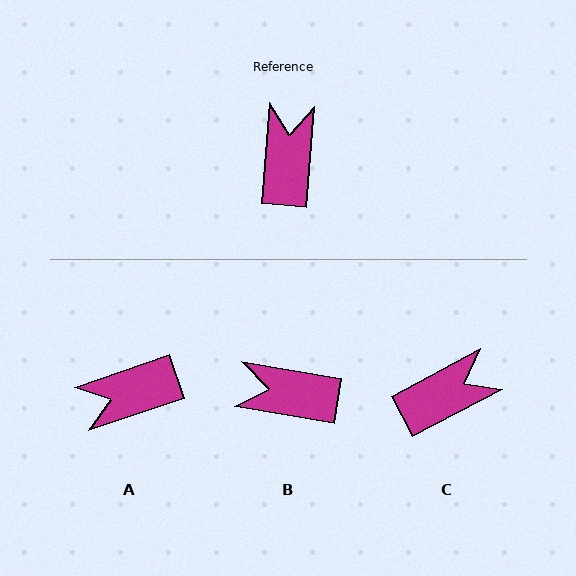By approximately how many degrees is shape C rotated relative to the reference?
Approximately 57 degrees clockwise.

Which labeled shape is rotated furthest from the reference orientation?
A, about 113 degrees away.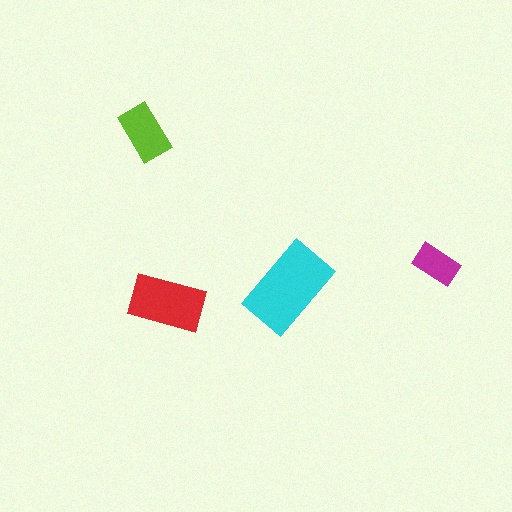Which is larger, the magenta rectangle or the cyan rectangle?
The cyan one.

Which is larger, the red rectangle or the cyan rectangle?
The cyan one.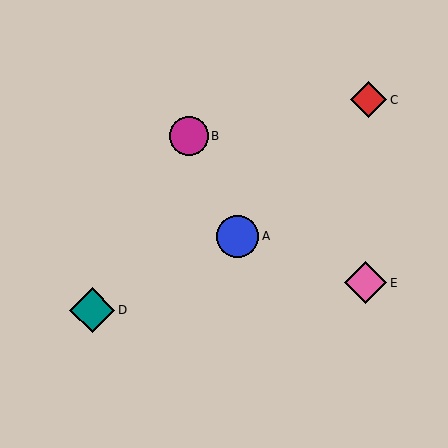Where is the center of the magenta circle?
The center of the magenta circle is at (189, 136).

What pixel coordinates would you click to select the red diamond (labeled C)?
Click at (369, 100) to select the red diamond C.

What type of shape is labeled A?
Shape A is a blue circle.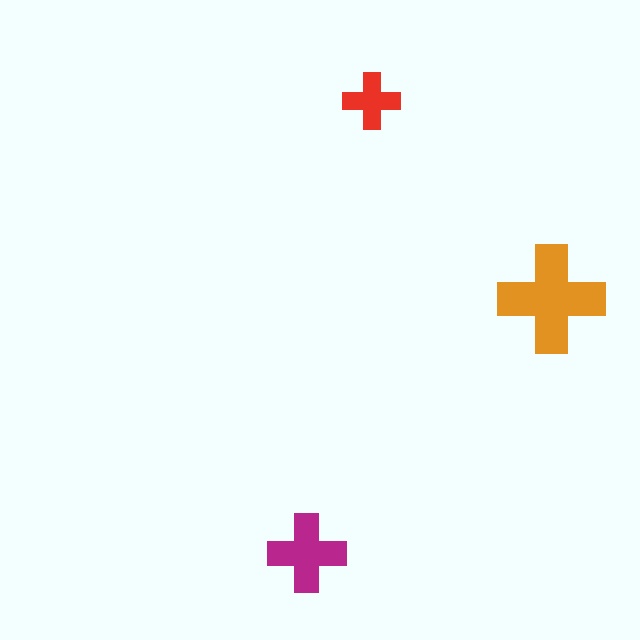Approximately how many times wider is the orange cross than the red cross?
About 2 times wider.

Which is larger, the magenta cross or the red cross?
The magenta one.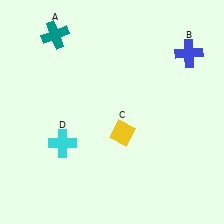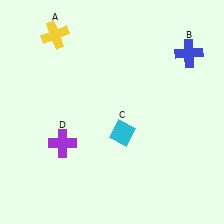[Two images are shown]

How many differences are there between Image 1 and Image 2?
There are 3 differences between the two images.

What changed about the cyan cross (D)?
In Image 1, D is cyan. In Image 2, it changed to purple.